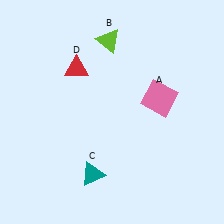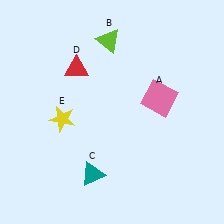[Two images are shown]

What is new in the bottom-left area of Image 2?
A yellow star (E) was added in the bottom-left area of Image 2.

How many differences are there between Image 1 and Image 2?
There is 1 difference between the two images.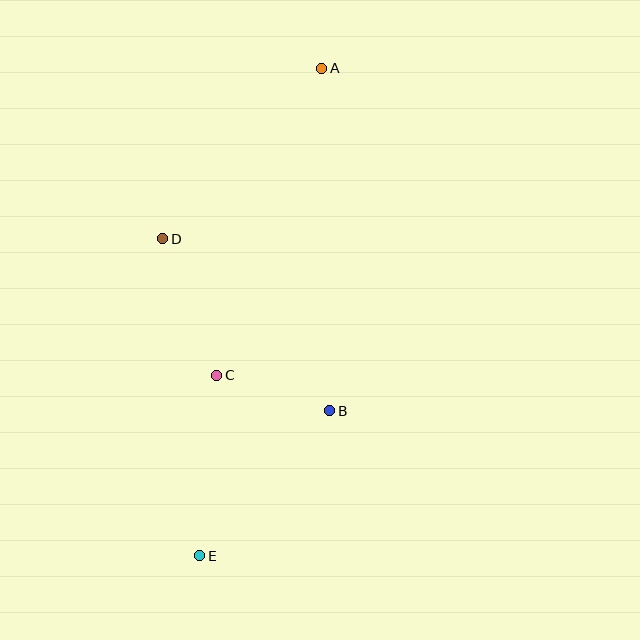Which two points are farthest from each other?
Points A and E are farthest from each other.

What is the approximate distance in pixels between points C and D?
The distance between C and D is approximately 147 pixels.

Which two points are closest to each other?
Points B and C are closest to each other.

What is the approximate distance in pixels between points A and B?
The distance between A and B is approximately 343 pixels.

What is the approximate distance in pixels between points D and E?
The distance between D and E is approximately 319 pixels.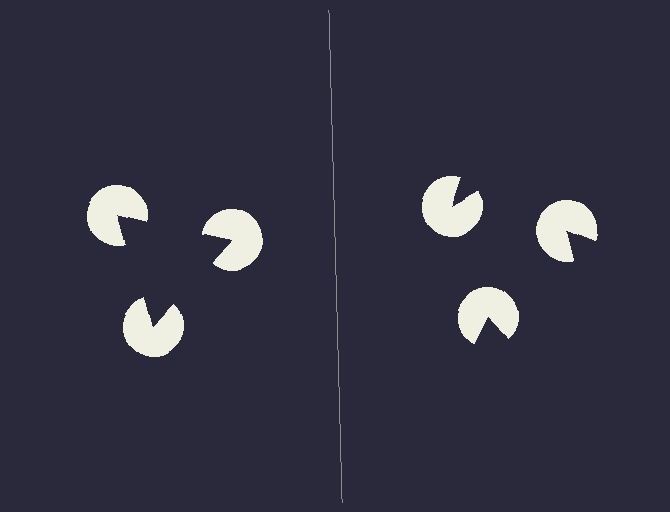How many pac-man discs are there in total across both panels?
6 — 3 on each side.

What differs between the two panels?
The pac-man discs are positioned identically on both sides; only the wedge orientations differ. On the left they align to a triangle; on the right they are misaligned.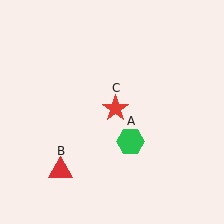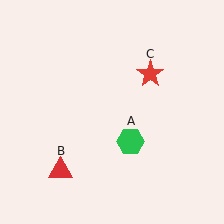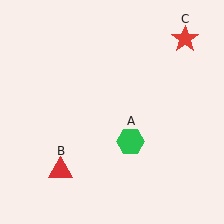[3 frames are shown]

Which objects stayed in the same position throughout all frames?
Green hexagon (object A) and red triangle (object B) remained stationary.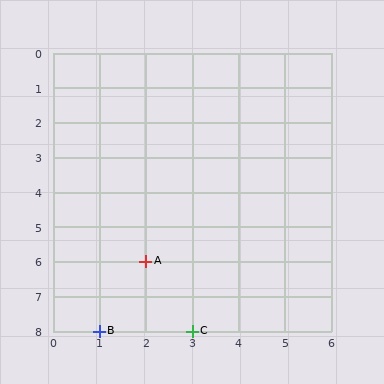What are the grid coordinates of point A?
Point A is at grid coordinates (2, 6).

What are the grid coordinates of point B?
Point B is at grid coordinates (1, 8).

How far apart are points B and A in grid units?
Points B and A are 1 column and 2 rows apart (about 2.2 grid units diagonally).